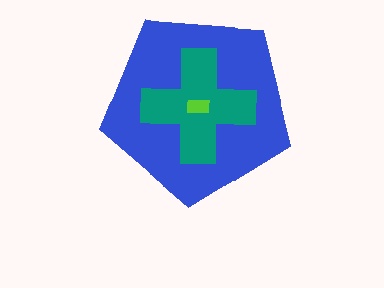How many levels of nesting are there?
3.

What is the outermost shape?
The blue pentagon.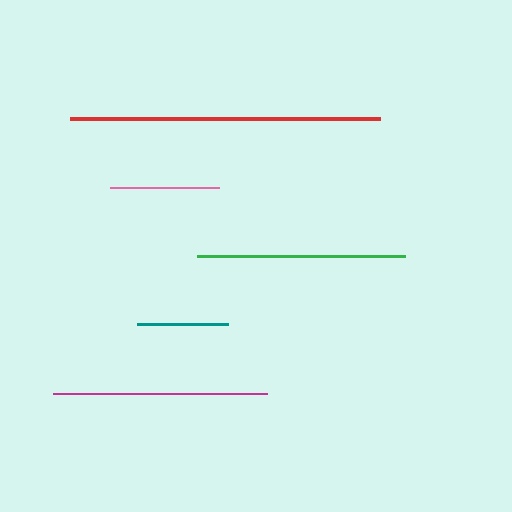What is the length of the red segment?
The red segment is approximately 311 pixels long.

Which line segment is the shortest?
The teal line is the shortest at approximately 91 pixels.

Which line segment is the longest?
The red line is the longest at approximately 311 pixels.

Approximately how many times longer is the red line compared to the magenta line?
The red line is approximately 1.5 times the length of the magenta line.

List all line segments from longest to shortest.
From longest to shortest: red, magenta, green, pink, teal.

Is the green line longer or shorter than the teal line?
The green line is longer than the teal line.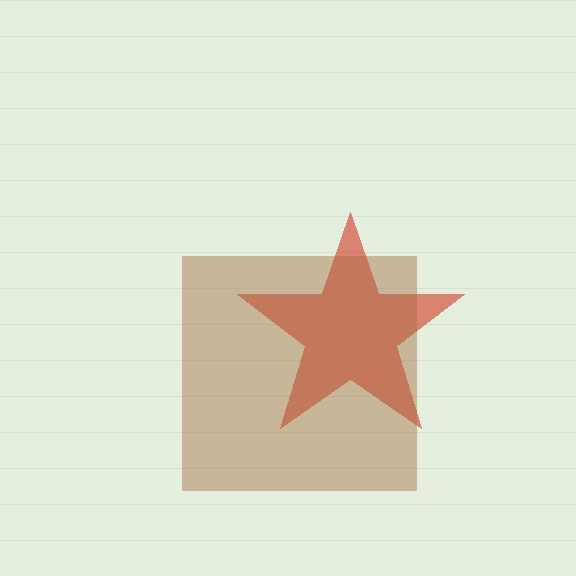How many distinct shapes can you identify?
There are 2 distinct shapes: a red star, a brown square.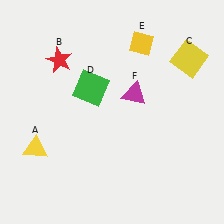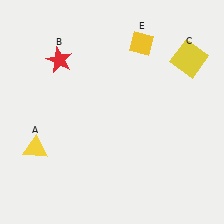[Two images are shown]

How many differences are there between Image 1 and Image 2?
There are 2 differences between the two images.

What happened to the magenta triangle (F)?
The magenta triangle (F) was removed in Image 2. It was in the top-right area of Image 1.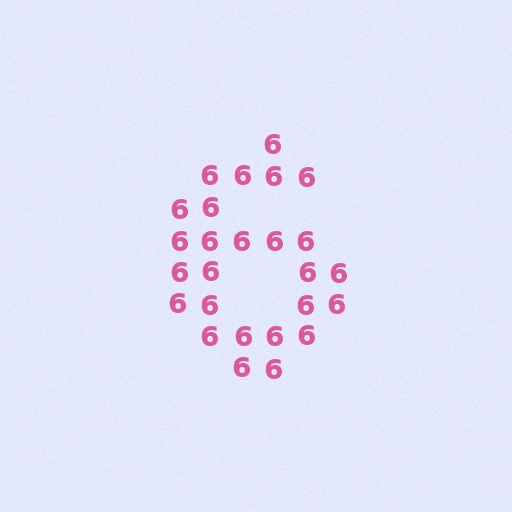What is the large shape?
The large shape is the digit 6.